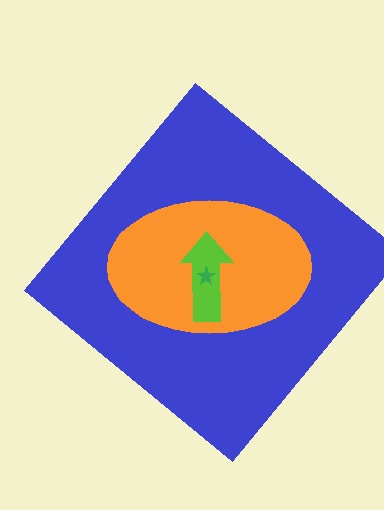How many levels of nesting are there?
4.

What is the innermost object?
The green star.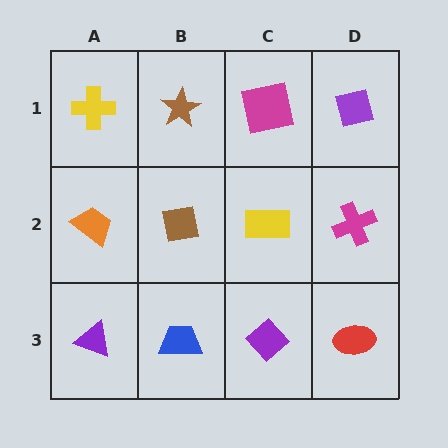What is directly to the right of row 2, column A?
A brown square.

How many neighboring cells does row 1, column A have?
2.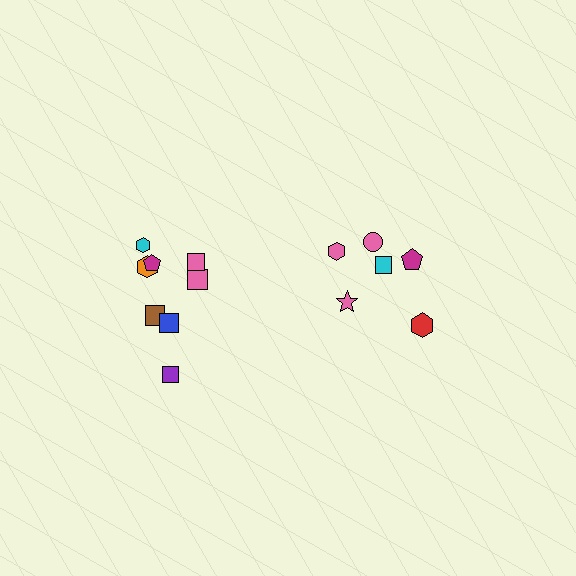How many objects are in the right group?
There are 6 objects.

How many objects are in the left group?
There are 8 objects.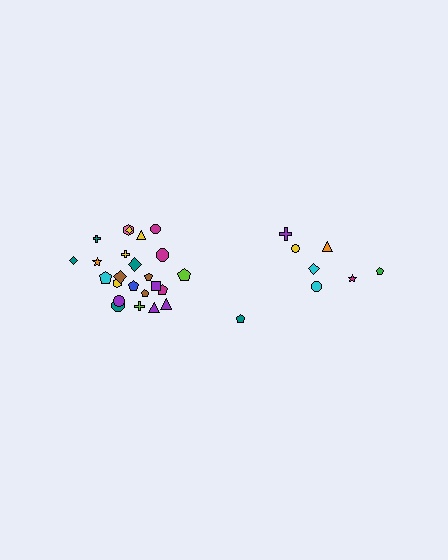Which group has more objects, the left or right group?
The left group.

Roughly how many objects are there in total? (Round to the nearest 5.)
Roughly 30 objects in total.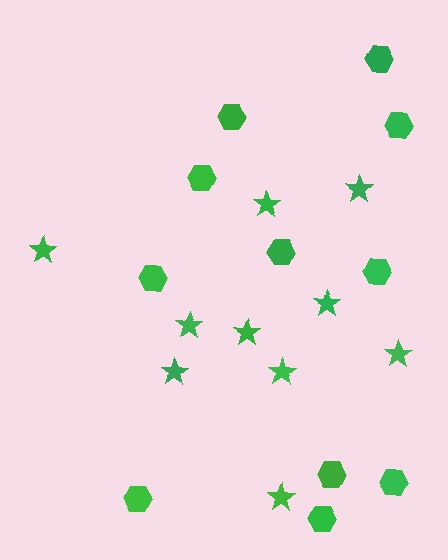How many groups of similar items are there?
There are 2 groups: one group of stars (10) and one group of hexagons (11).